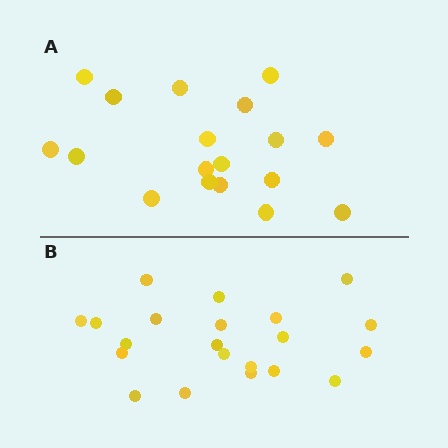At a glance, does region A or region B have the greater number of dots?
Region B (the bottom region) has more dots.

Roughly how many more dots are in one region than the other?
Region B has just a few more — roughly 2 or 3 more dots than region A.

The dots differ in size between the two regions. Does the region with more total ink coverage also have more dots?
No. Region A has more total ink coverage because its dots are larger, but region B actually contains more individual dots. Total area can be misleading — the number of items is what matters here.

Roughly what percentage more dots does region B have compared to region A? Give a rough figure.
About 15% more.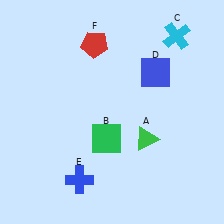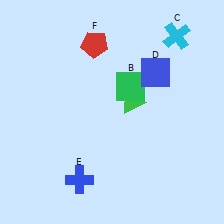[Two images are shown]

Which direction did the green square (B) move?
The green square (B) moved up.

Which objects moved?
The objects that moved are: the green triangle (A), the green square (B).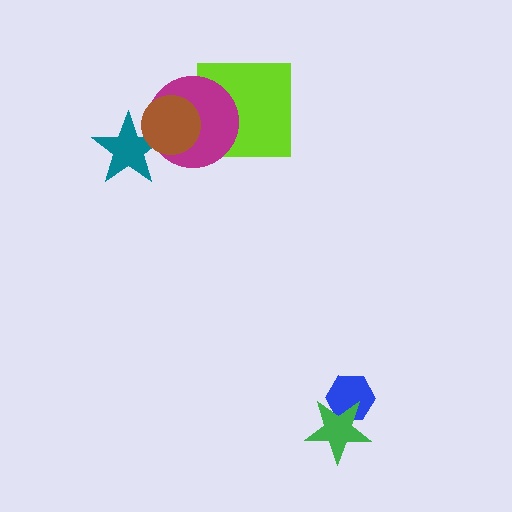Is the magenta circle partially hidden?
Yes, it is partially covered by another shape.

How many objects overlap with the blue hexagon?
1 object overlaps with the blue hexagon.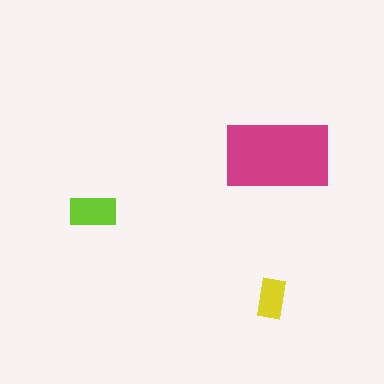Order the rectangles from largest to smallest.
the magenta one, the lime one, the yellow one.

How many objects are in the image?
There are 3 objects in the image.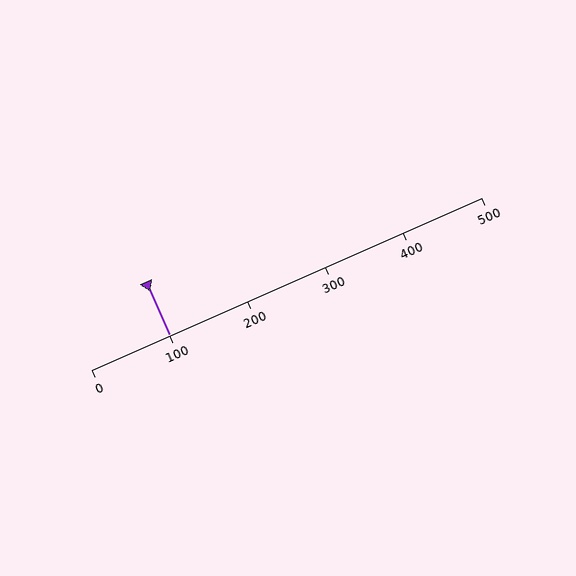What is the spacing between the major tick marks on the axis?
The major ticks are spaced 100 apart.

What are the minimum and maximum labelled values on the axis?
The axis runs from 0 to 500.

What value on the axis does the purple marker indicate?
The marker indicates approximately 100.